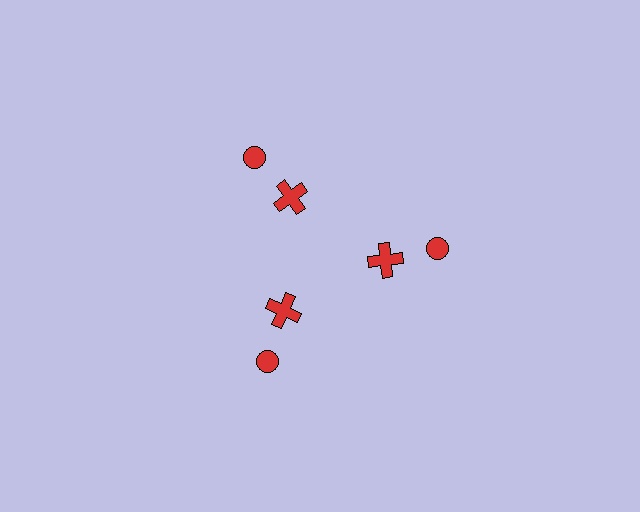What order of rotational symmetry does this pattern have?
This pattern has 3-fold rotational symmetry.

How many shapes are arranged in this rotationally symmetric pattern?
There are 6 shapes, arranged in 3 groups of 2.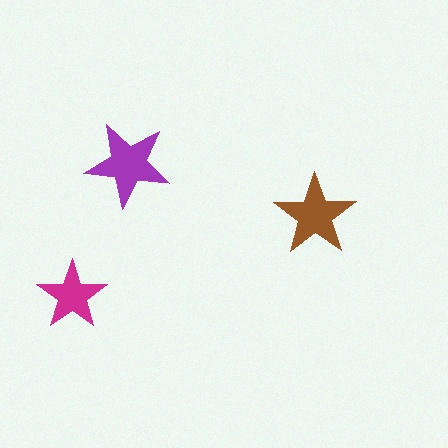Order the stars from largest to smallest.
the purple one, the brown one, the magenta one.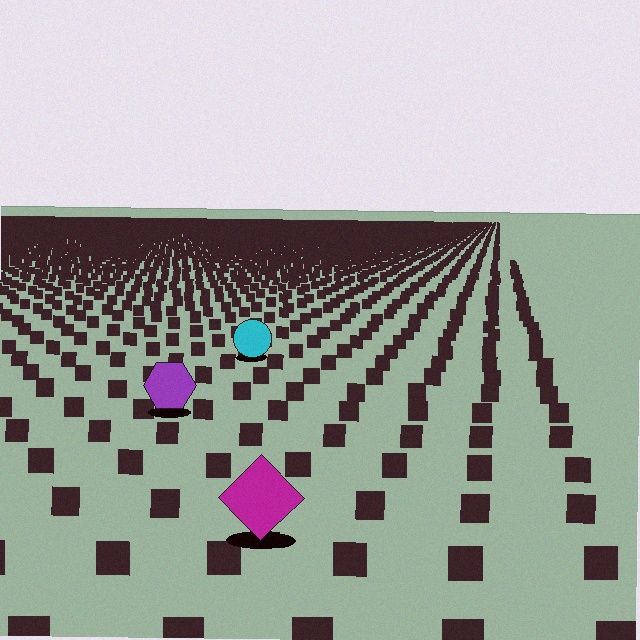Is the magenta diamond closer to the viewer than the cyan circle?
Yes. The magenta diamond is closer — you can tell from the texture gradient: the ground texture is coarser near it.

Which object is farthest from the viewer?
The cyan circle is farthest from the viewer. It appears smaller and the ground texture around it is denser.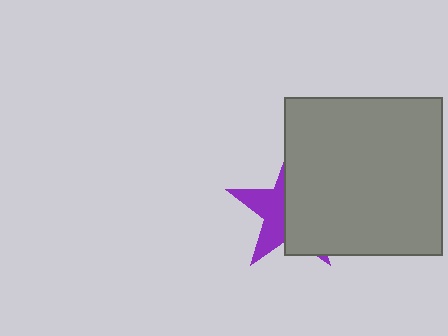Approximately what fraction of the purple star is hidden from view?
Roughly 60% of the purple star is hidden behind the gray square.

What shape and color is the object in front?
The object in front is a gray square.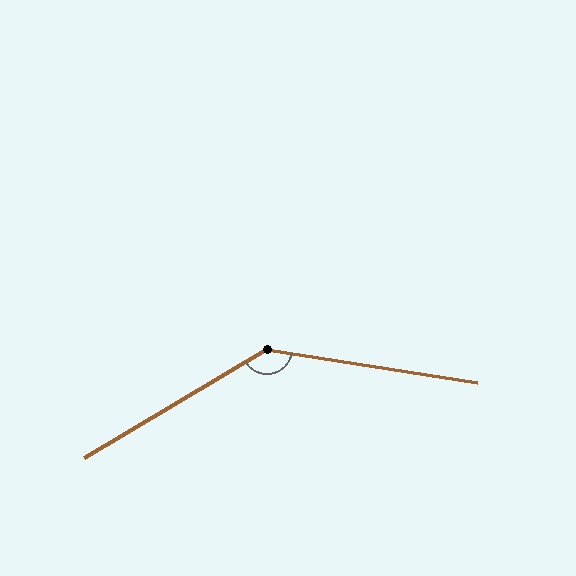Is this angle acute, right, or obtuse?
It is obtuse.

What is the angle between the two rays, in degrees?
Approximately 140 degrees.